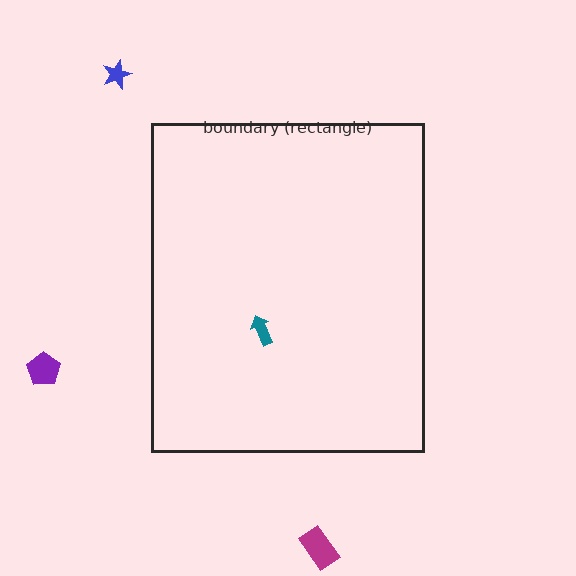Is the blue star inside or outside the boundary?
Outside.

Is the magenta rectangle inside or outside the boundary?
Outside.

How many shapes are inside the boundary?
1 inside, 3 outside.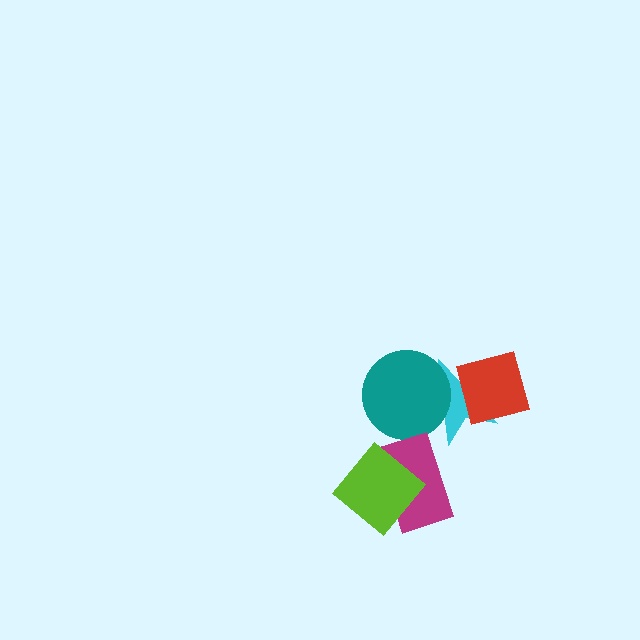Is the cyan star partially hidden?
Yes, it is partially covered by another shape.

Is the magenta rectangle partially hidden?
Yes, it is partially covered by another shape.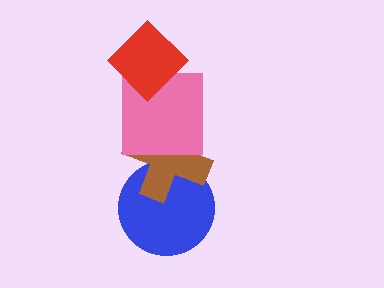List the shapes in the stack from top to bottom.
From top to bottom: the red diamond, the pink square, the brown cross, the blue circle.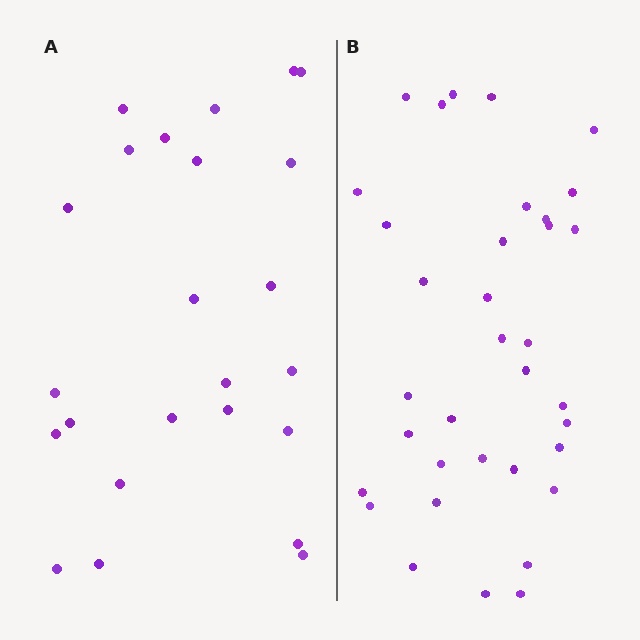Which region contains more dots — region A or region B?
Region B (the right region) has more dots.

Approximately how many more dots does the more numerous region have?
Region B has roughly 12 or so more dots than region A.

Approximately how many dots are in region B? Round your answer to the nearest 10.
About 40 dots. (The exact count is 35, which rounds to 40.)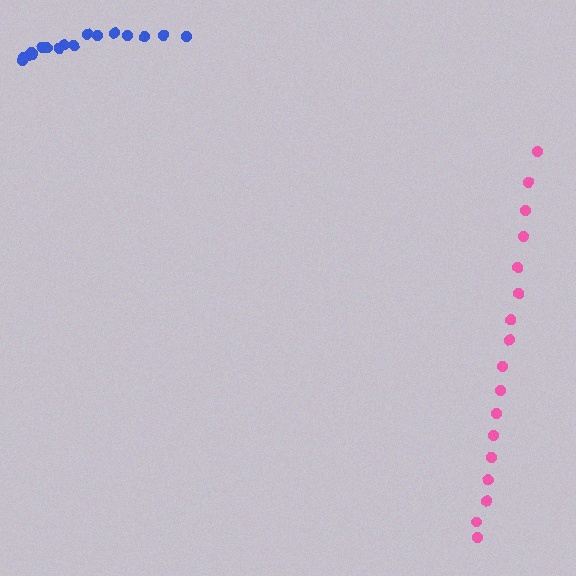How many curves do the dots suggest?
There are 2 distinct paths.